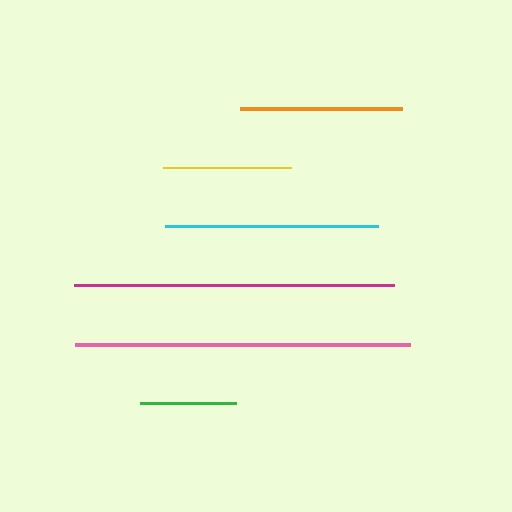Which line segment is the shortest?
The green line is the shortest at approximately 97 pixels.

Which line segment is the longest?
The pink line is the longest at approximately 335 pixels.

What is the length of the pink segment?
The pink segment is approximately 335 pixels long.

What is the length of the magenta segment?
The magenta segment is approximately 321 pixels long.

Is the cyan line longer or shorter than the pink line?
The pink line is longer than the cyan line.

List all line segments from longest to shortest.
From longest to shortest: pink, magenta, cyan, orange, yellow, green.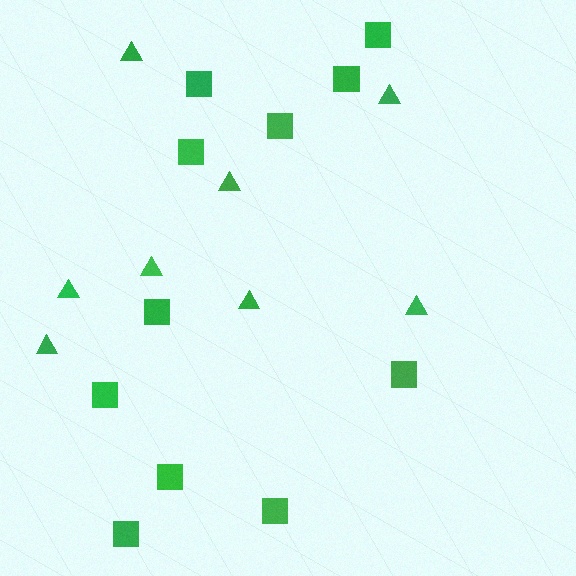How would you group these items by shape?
There are 2 groups: one group of triangles (8) and one group of squares (11).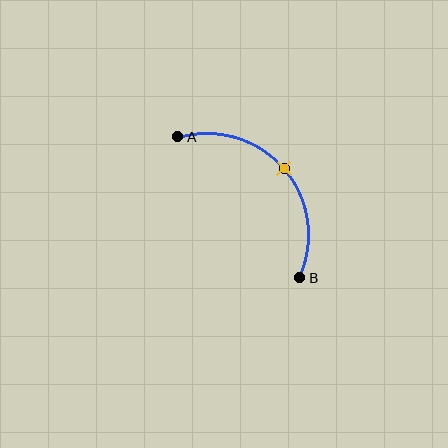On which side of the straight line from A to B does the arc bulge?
The arc bulges above and to the right of the straight line connecting A and B.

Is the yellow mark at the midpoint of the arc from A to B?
Yes. The yellow mark lies on the arc at equal arc-length from both A and B — it is the arc midpoint.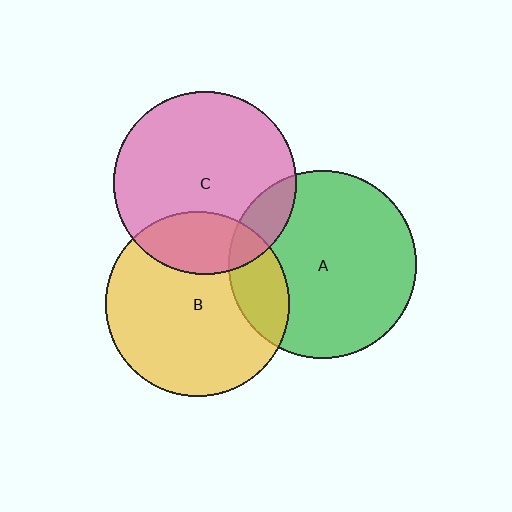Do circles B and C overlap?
Yes.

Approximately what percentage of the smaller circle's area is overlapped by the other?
Approximately 25%.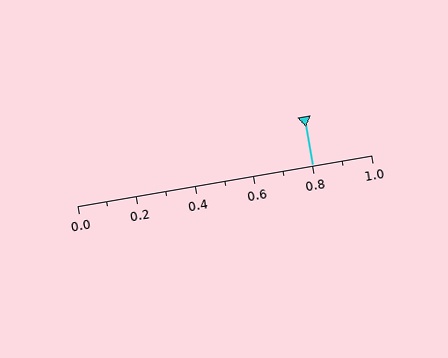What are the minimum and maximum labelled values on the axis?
The axis runs from 0.0 to 1.0.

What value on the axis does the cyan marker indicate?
The marker indicates approximately 0.8.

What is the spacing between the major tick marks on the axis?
The major ticks are spaced 0.2 apart.